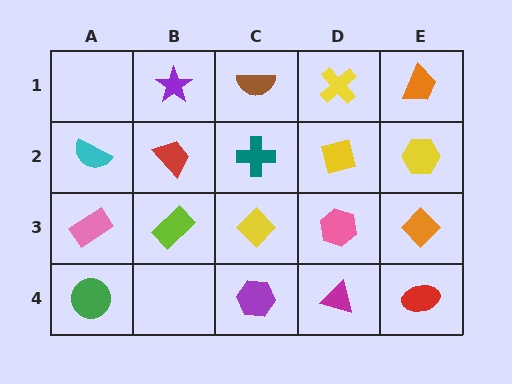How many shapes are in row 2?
5 shapes.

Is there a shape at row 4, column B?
No, that cell is empty.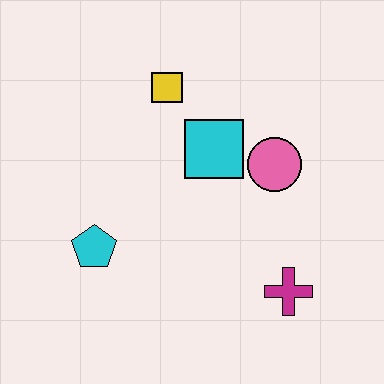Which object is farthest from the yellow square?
The magenta cross is farthest from the yellow square.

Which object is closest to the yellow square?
The cyan square is closest to the yellow square.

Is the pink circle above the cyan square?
No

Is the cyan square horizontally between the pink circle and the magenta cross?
No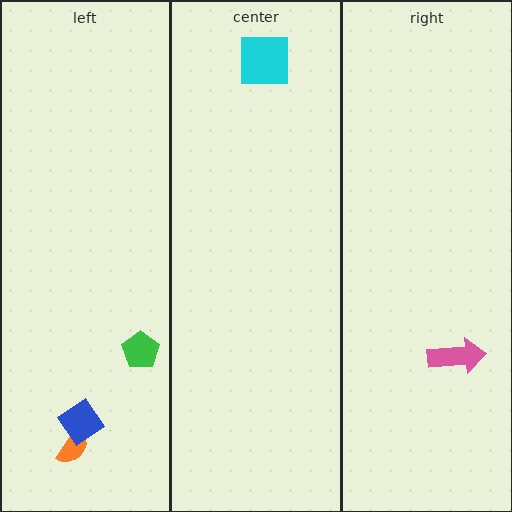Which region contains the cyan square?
The center region.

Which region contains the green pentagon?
The left region.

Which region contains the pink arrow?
The right region.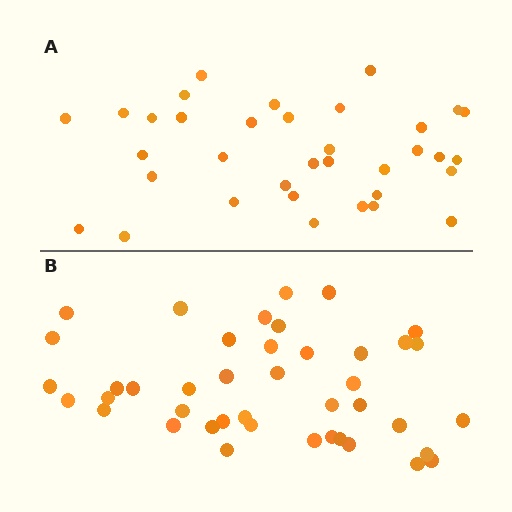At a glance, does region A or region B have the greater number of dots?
Region B (the bottom region) has more dots.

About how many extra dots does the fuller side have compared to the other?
Region B has roughly 8 or so more dots than region A.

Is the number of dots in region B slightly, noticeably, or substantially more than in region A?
Region B has only slightly more — the two regions are fairly close. The ratio is roughly 1.2 to 1.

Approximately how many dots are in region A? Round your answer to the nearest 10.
About 40 dots. (The exact count is 35, which rounds to 40.)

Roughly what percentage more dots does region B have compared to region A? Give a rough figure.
About 20% more.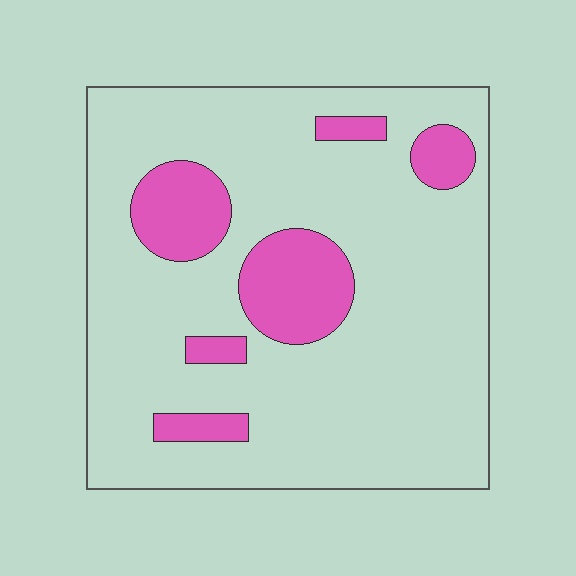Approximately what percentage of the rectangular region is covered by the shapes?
Approximately 20%.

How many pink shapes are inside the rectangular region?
6.